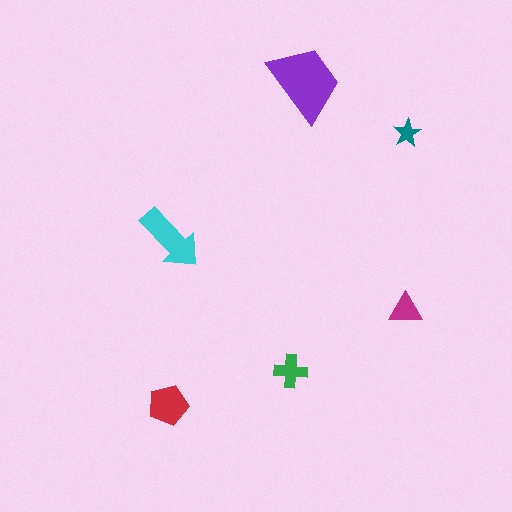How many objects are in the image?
There are 6 objects in the image.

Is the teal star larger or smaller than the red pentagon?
Smaller.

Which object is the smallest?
The teal star.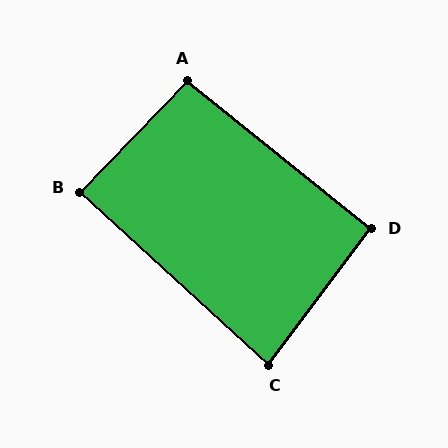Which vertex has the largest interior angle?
A, at approximately 95 degrees.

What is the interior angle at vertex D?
Approximately 92 degrees (approximately right).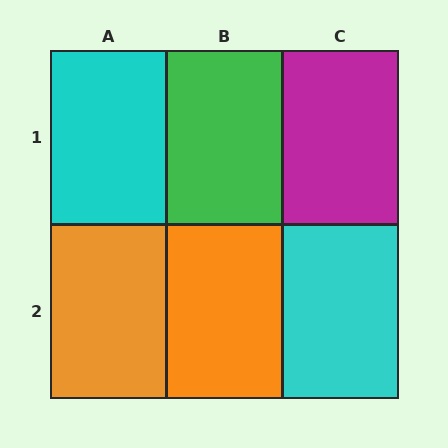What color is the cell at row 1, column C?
Magenta.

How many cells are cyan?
2 cells are cyan.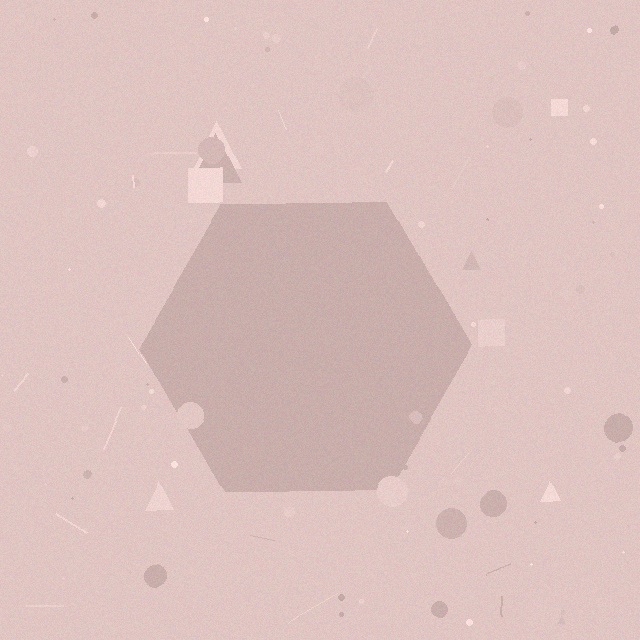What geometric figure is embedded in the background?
A hexagon is embedded in the background.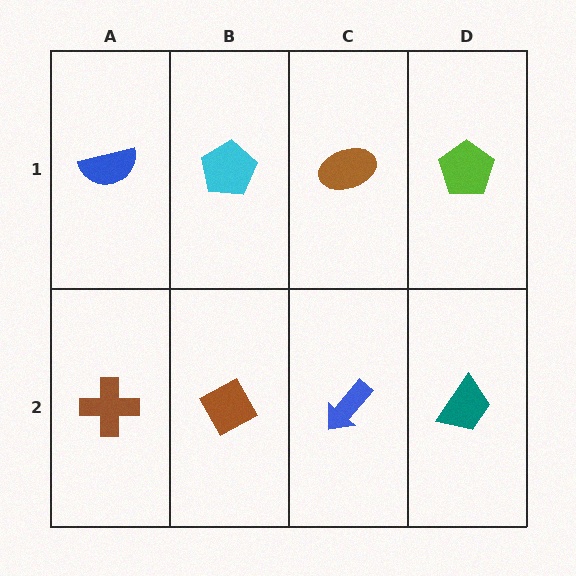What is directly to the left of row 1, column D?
A brown ellipse.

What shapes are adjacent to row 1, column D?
A teal trapezoid (row 2, column D), a brown ellipse (row 1, column C).